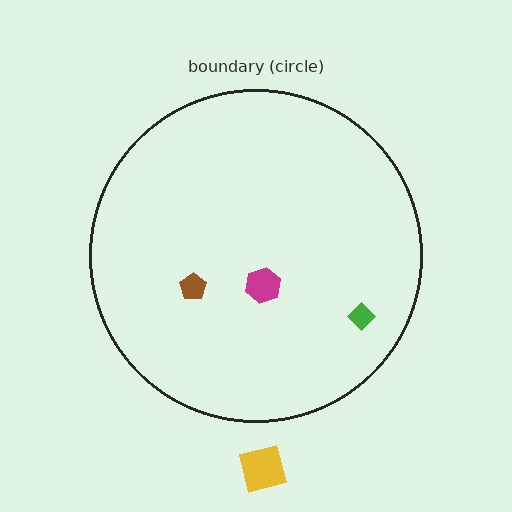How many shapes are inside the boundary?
3 inside, 1 outside.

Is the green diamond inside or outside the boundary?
Inside.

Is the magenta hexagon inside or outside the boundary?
Inside.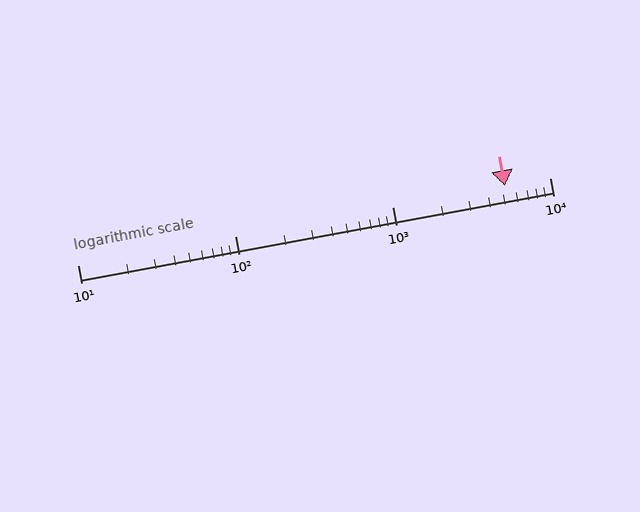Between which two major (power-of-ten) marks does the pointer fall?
The pointer is between 1000 and 10000.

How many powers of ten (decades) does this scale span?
The scale spans 3 decades, from 10 to 10000.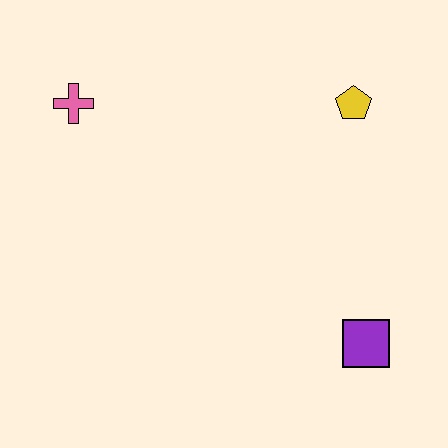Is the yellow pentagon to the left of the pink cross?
No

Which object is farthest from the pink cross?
The purple square is farthest from the pink cross.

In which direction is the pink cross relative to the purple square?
The pink cross is to the left of the purple square.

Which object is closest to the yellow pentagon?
The purple square is closest to the yellow pentagon.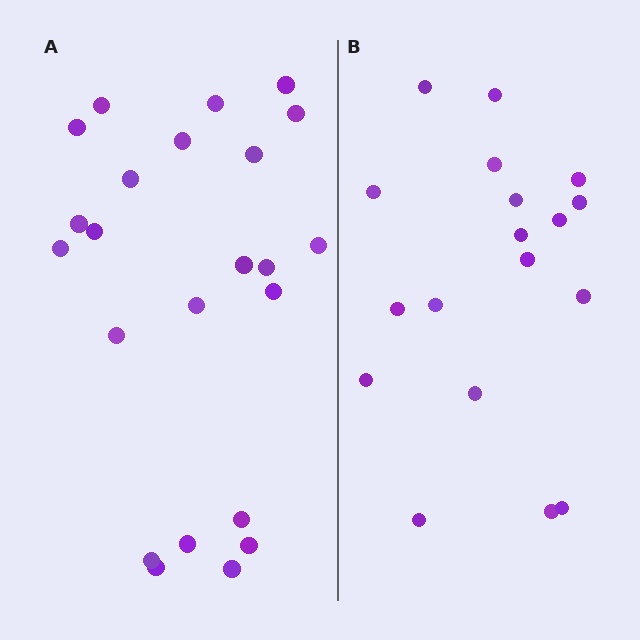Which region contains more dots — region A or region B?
Region A (the left region) has more dots.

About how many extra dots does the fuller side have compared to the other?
Region A has about 5 more dots than region B.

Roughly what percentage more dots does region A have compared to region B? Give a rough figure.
About 30% more.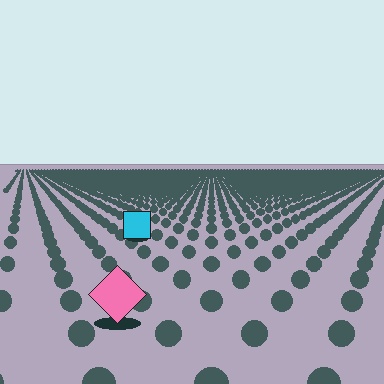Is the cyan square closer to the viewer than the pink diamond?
No. The pink diamond is closer — you can tell from the texture gradient: the ground texture is coarser near it.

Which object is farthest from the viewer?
The cyan square is farthest from the viewer. It appears smaller and the ground texture around it is denser.